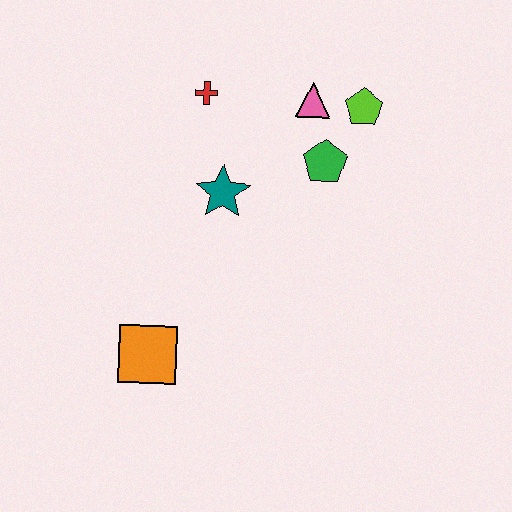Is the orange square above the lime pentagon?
No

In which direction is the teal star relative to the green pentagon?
The teal star is to the left of the green pentagon.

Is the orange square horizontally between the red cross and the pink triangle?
No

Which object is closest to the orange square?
The teal star is closest to the orange square.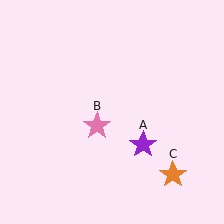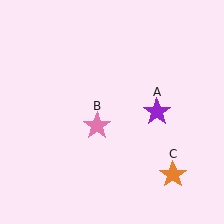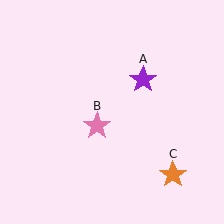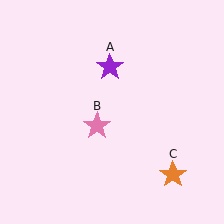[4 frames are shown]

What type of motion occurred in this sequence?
The purple star (object A) rotated counterclockwise around the center of the scene.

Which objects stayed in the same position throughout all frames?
Pink star (object B) and orange star (object C) remained stationary.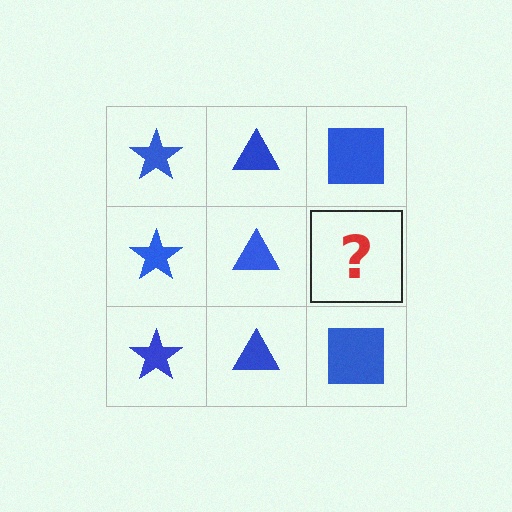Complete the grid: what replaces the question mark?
The question mark should be replaced with a blue square.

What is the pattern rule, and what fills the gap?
The rule is that each column has a consistent shape. The gap should be filled with a blue square.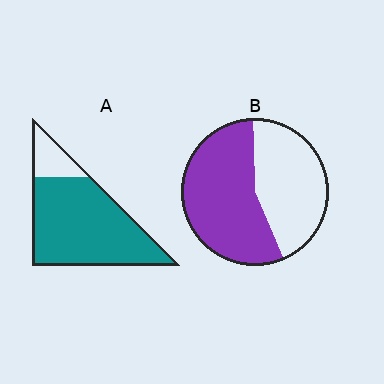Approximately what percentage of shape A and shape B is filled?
A is approximately 85% and B is approximately 55%.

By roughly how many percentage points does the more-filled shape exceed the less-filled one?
By roughly 30 percentage points (A over B).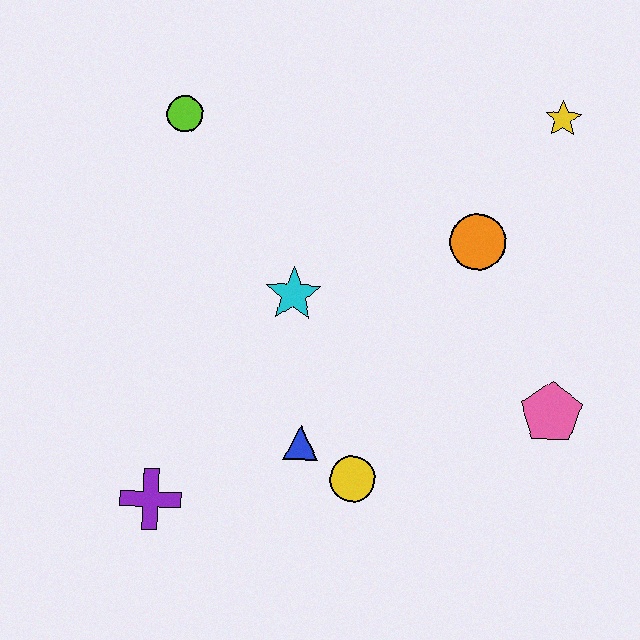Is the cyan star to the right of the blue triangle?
No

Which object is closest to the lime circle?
The cyan star is closest to the lime circle.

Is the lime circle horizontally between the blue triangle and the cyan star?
No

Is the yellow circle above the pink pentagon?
No